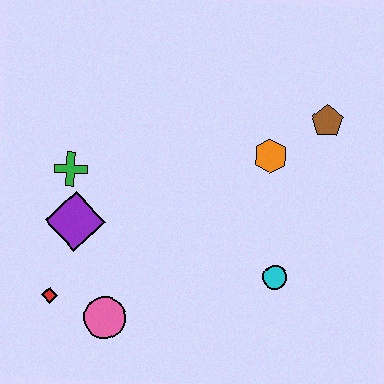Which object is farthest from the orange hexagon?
The red diamond is farthest from the orange hexagon.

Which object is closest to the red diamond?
The pink circle is closest to the red diamond.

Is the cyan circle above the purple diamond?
No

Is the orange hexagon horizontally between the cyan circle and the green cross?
Yes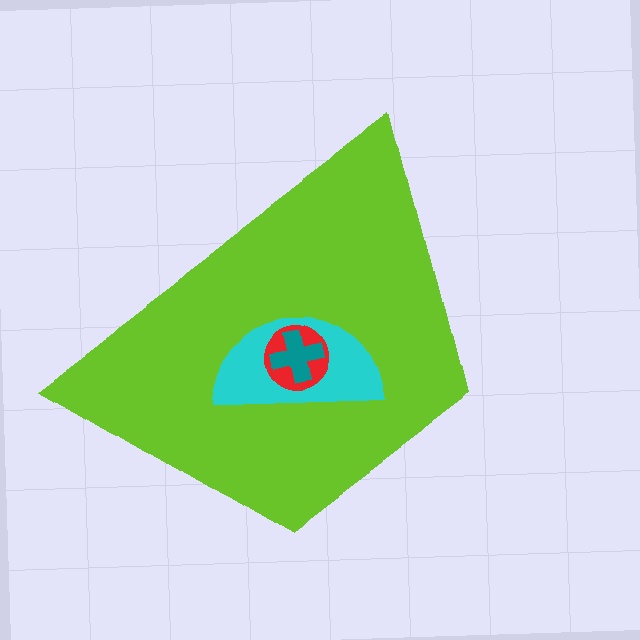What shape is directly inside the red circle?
The teal cross.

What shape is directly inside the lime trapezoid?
The cyan semicircle.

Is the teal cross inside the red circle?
Yes.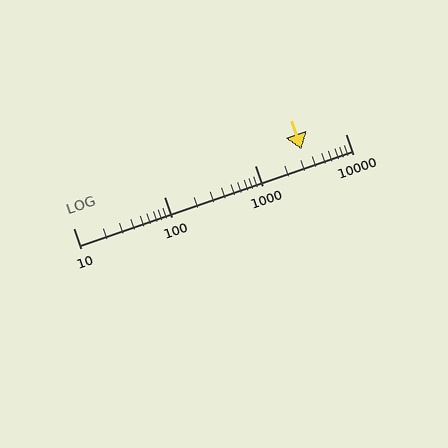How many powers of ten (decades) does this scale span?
The scale spans 3 decades, from 10 to 10000.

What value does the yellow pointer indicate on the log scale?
The pointer indicates approximately 3300.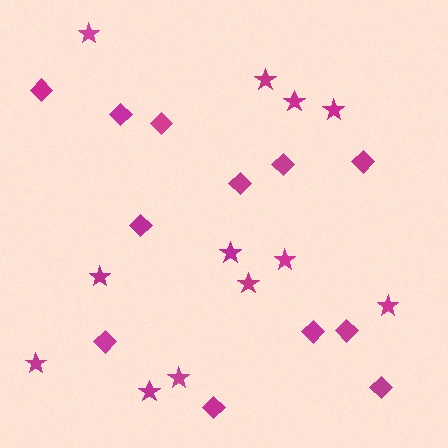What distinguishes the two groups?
There are 2 groups: one group of diamonds (12) and one group of stars (12).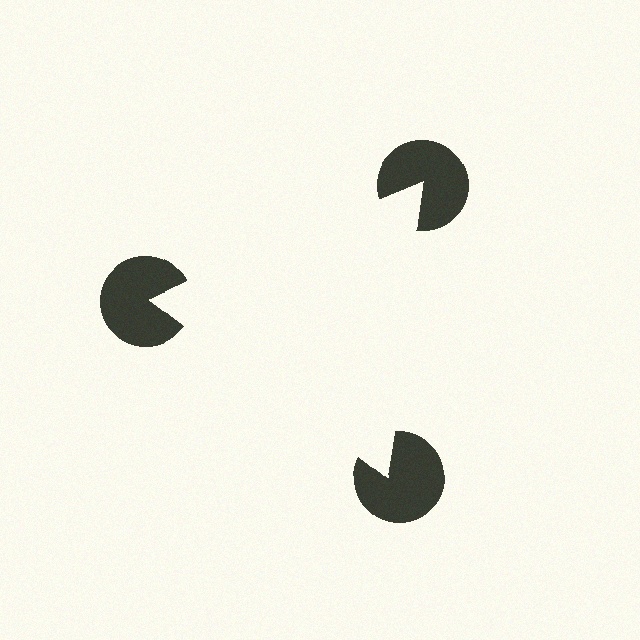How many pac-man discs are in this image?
There are 3 — one at each vertex of the illusory triangle.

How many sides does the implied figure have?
3 sides.